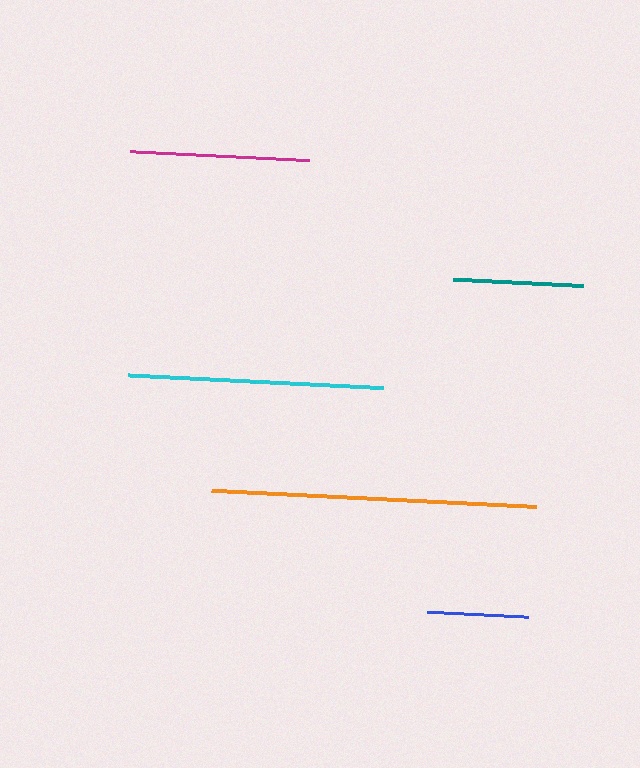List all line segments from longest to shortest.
From longest to shortest: orange, cyan, magenta, teal, blue.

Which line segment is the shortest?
The blue line is the shortest at approximately 101 pixels.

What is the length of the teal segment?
The teal segment is approximately 130 pixels long.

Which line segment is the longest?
The orange line is the longest at approximately 325 pixels.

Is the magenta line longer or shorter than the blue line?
The magenta line is longer than the blue line.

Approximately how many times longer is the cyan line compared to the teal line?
The cyan line is approximately 2.0 times the length of the teal line.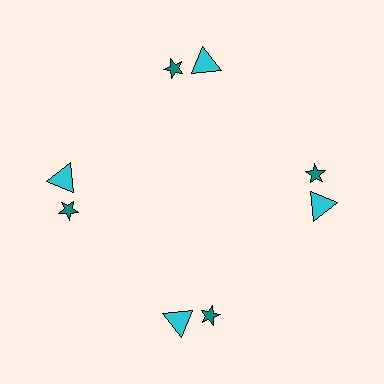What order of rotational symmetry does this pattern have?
This pattern has 4-fold rotational symmetry.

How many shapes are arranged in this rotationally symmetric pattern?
There are 8 shapes, arranged in 4 groups of 2.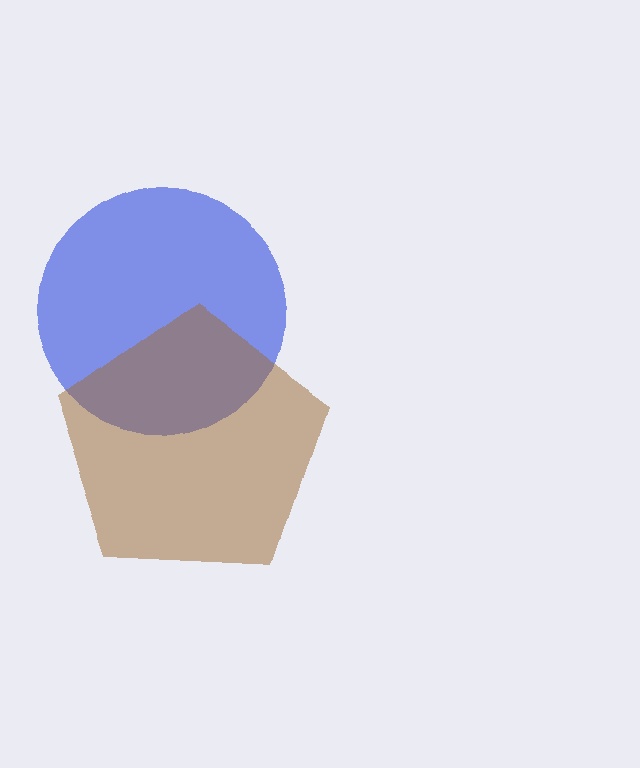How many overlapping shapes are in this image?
There are 2 overlapping shapes in the image.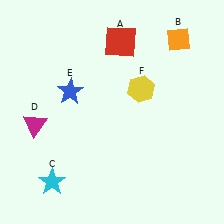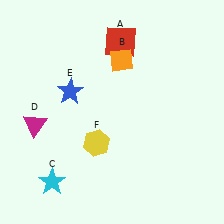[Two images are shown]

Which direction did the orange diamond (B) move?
The orange diamond (B) moved left.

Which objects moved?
The objects that moved are: the orange diamond (B), the yellow hexagon (F).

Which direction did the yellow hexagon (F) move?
The yellow hexagon (F) moved down.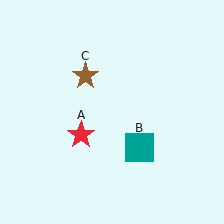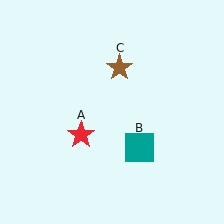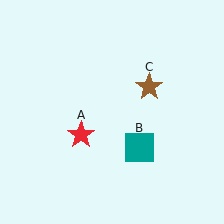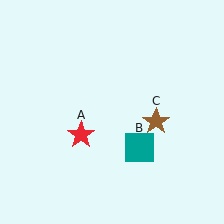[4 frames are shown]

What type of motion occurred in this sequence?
The brown star (object C) rotated clockwise around the center of the scene.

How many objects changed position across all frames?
1 object changed position: brown star (object C).